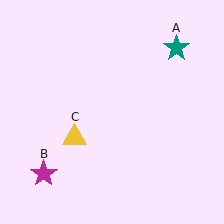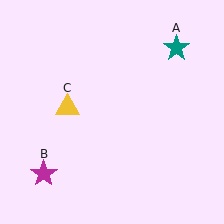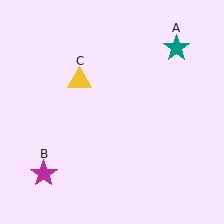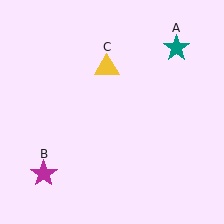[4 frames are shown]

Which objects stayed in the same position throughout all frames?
Teal star (object A) and magenta star (object B) remained stationary.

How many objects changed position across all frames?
1 object changed position: yellow triangle (object C).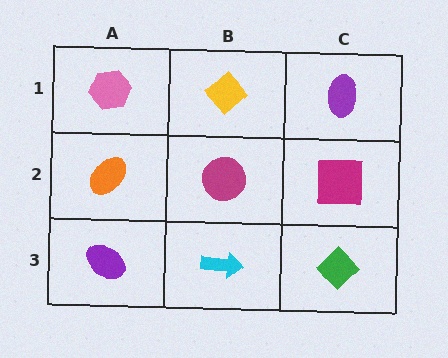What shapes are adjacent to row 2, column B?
A yellow diamond (row 1, column B), a cyan arrow (row 3, column B), an orange ellipse (row 2, column A), a magenta square (row 2, column C).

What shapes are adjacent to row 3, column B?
A magenta circle (row 2, column B), a purple ellipse (row 3, column A), a green diamond (row 3, column C).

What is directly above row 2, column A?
A pink hexagon.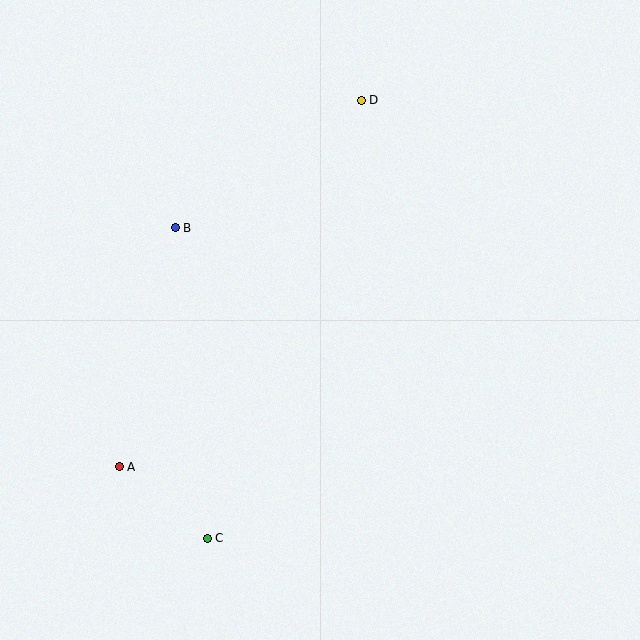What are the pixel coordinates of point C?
Point C is at (207, 538).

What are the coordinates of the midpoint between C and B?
The midpoint between C and B is at (191, 383).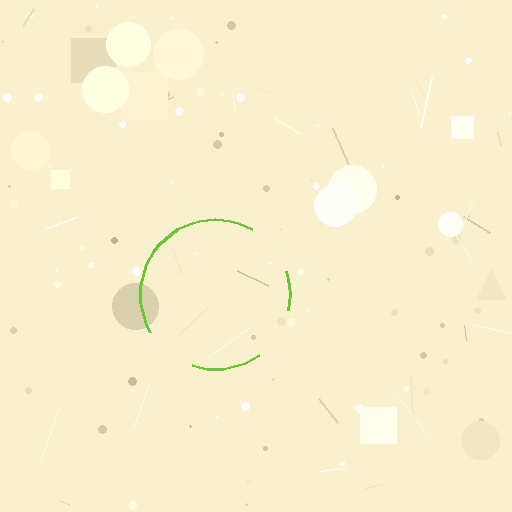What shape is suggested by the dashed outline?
The dashed outline suggests a circle.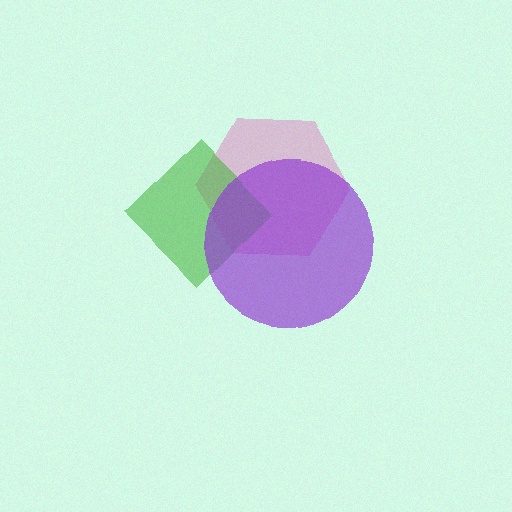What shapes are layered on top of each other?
The layered shapes are: a pink hexagon, a green diamond, a purple circle.